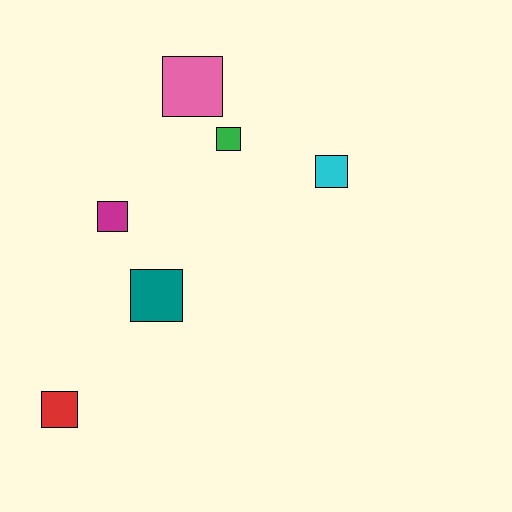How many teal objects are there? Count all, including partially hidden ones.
There is 1 teal object.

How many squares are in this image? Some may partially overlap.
There are 6 squares.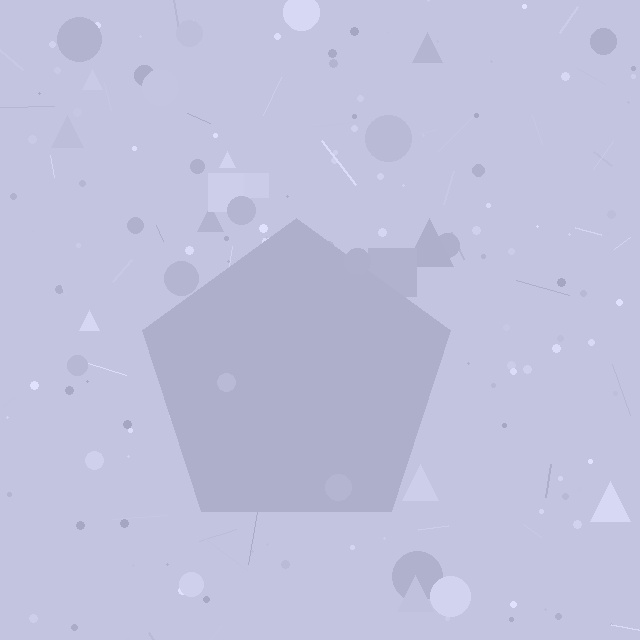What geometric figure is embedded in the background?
A pentagon is embedded in the background.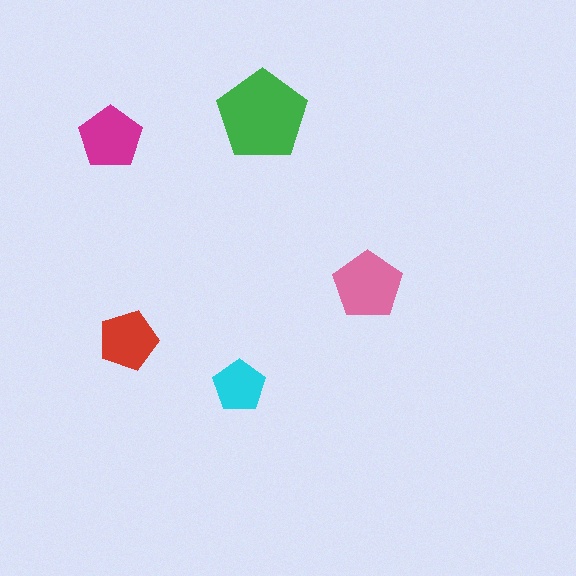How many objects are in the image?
There are 5 objects in the image.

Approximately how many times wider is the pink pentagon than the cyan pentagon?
About 1.5 times wider.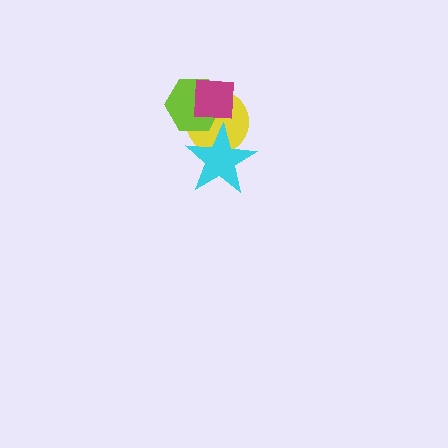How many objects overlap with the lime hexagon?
2 objects overlap with the lime hexagon.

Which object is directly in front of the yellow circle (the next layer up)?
The lime hexagon is directly in front of the yellow circle.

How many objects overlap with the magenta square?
2 objects overlap with the magenta square.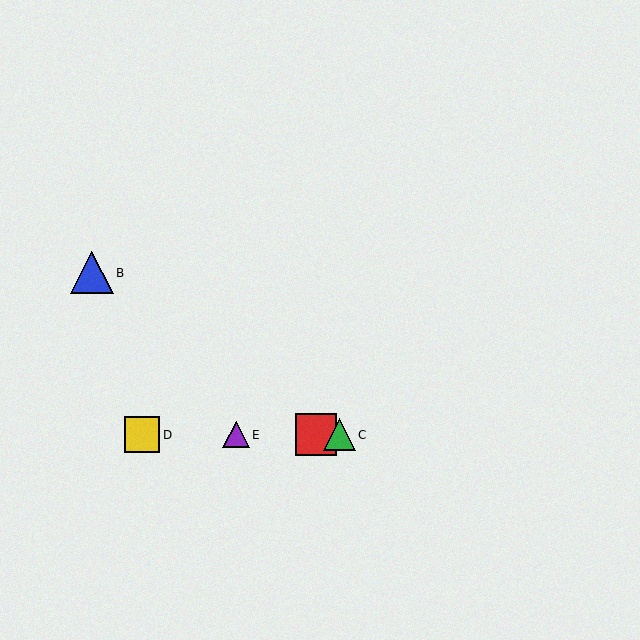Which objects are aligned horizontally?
Objects A, C, D, E are aligned horizontally.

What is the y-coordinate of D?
Object D is at y≈435.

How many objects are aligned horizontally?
4 objects (A, C, D, E) are aligned horizontally.